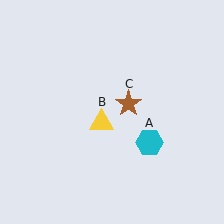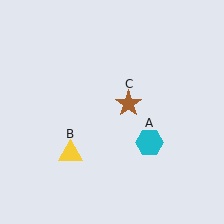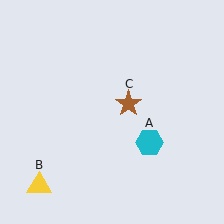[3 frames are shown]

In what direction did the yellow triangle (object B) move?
The yellow triangle (object B) moved down and to the left.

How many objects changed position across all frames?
1 object changed position: yellow triangle (object B).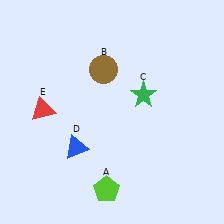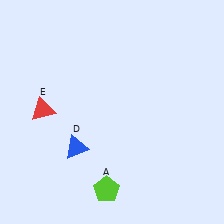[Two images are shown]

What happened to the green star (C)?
The green star (C) was removed in Image 2. It was in the top-right area of Image 1.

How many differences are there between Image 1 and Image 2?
There are 2 differences between the two images.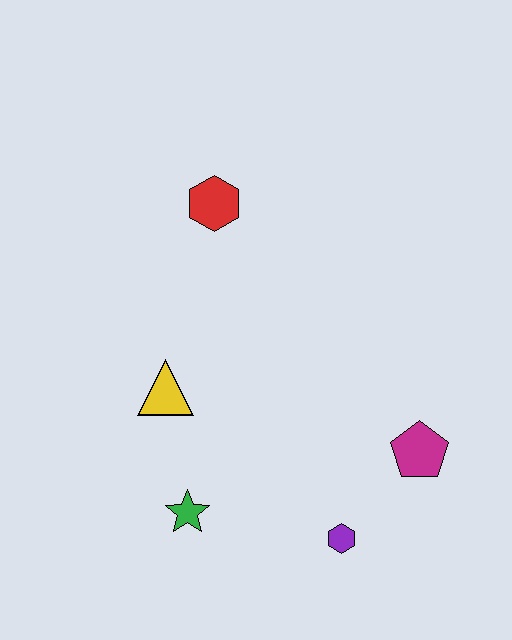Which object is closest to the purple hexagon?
The magenta pentagon is closest to the purple hexagon.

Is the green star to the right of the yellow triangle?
Yes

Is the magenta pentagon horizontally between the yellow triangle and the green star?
No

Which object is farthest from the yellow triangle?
The magenta pentagon is farthest from the yellow triangle.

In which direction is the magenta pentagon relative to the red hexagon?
The magenta pentagon is below the red hexagon.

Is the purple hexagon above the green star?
No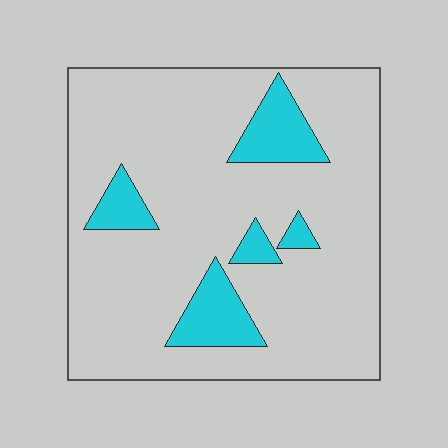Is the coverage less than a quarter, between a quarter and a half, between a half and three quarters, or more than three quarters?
Less than a quarter.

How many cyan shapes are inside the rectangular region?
5.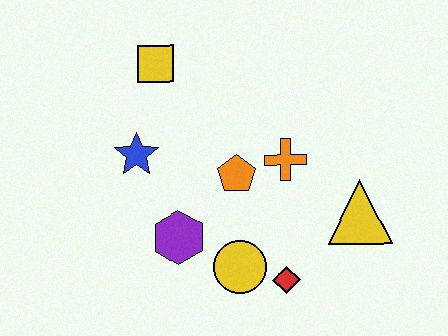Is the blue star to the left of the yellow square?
Yes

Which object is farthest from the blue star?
The yellow triangle is farthest from the blue star.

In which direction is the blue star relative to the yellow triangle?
The blue star is to the left of the yellow triangle.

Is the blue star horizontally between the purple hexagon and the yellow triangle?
No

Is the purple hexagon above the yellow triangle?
No